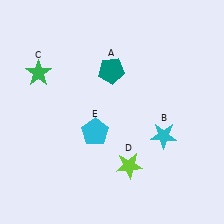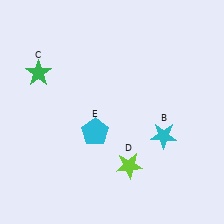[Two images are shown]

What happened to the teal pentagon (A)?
The teal pentagon (A) was removed in Image 2. It was in the top-left area of Image 1.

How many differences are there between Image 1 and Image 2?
There is 1 difference between the two images.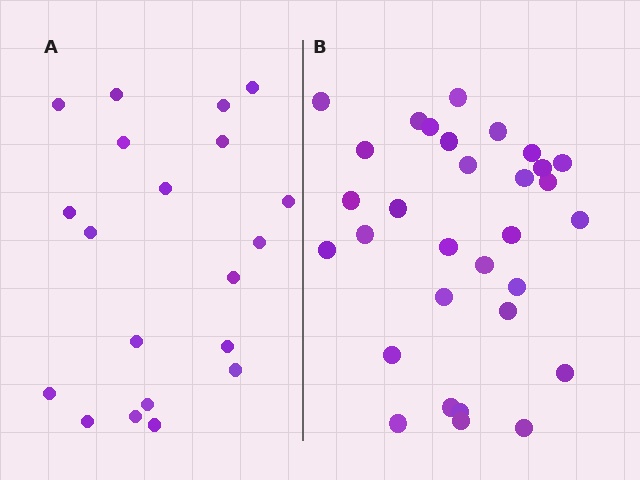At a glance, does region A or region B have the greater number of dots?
Region B (the right region) has more dots.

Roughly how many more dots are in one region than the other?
Region B has roughly 12 or so more dots than region A.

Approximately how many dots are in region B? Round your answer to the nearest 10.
About 30 dots. (The exact count is 31, which rounds to 30.)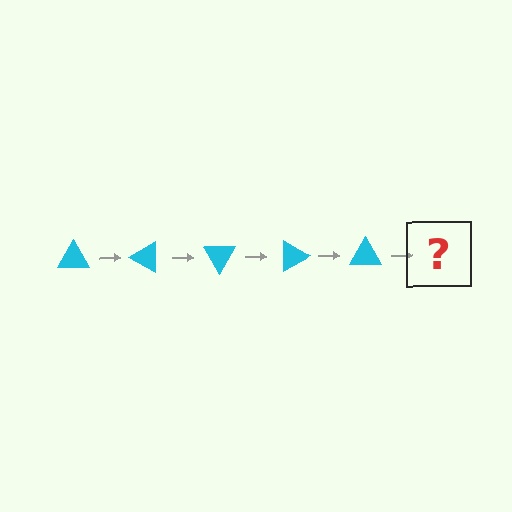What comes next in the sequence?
The next element should be a cyan triangle rotated 150 degrees.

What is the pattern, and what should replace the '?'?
The pattern is that the triangle rotates 30 degrees each step. The '?' should be a cyan triangle rotated 150 degrees.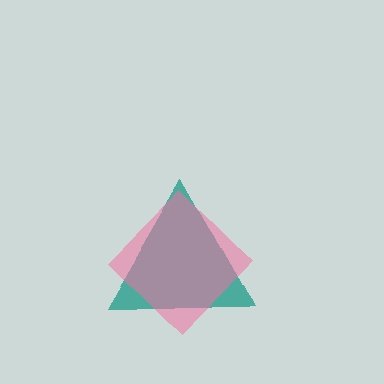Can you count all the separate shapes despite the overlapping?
Yes, there are 2 separate shapes.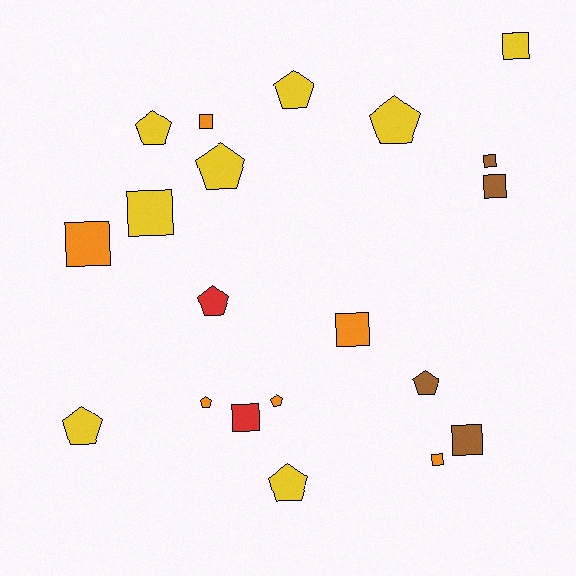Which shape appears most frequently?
Square, with 10 objects.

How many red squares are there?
There is 1 red square.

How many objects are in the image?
There are 20 objects.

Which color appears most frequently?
Yellow, with 8 objects.